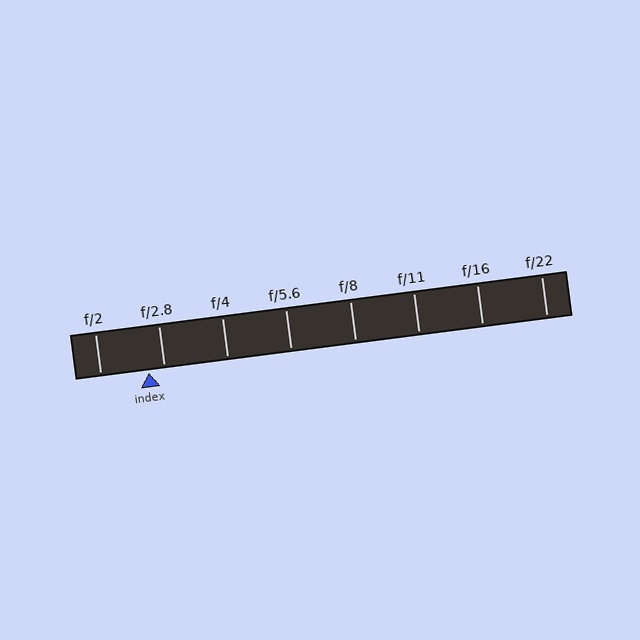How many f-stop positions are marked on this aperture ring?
There are 8 f-stop positions marked.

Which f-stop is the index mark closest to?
The index mark is closest to f/2.8.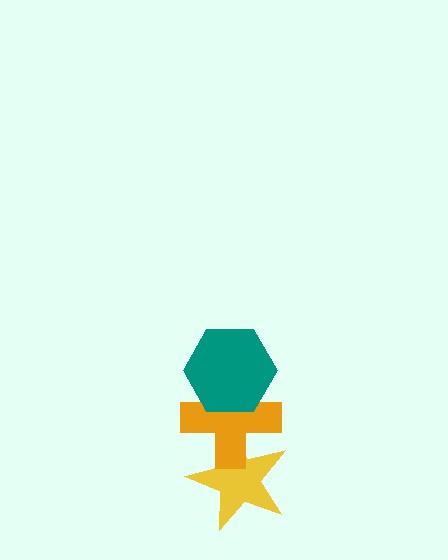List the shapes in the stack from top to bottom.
From top to bottom: the teal hexagon, the orange cross, the yellow star.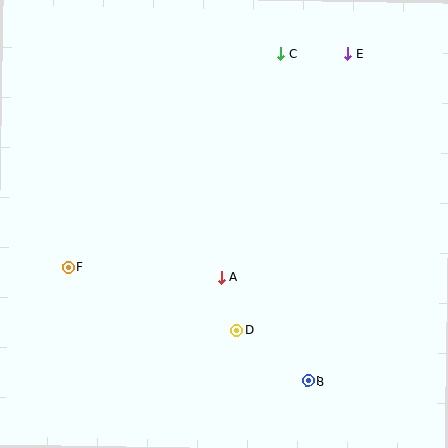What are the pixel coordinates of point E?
Point E is at (347, 54).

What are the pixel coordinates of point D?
Point D is at (237, 330).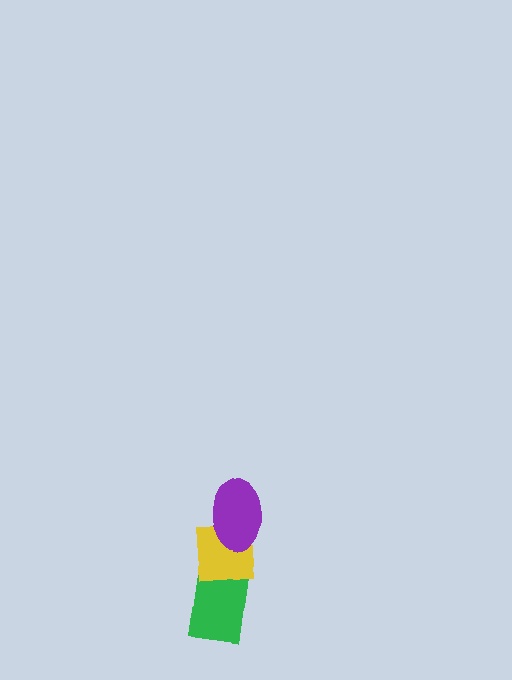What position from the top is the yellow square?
The yellow square is 2nd from the top.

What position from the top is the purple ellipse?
The purple ellipse is 1st from the top.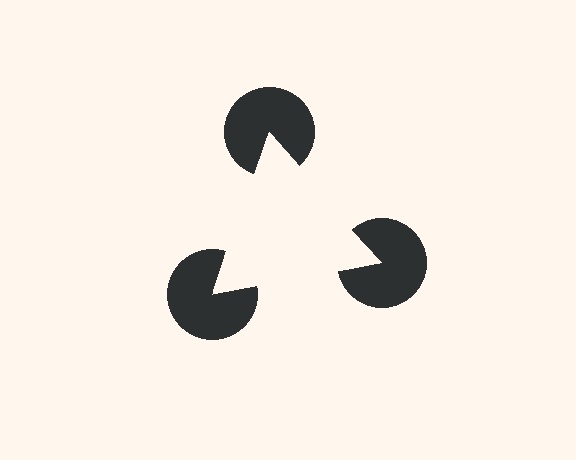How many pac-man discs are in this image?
There are 3 — one at each vertex of the illusory triangle.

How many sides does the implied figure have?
3 sides.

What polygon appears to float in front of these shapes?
An illusory triangle — its edges are inferred from the aligned wedge cuts in the pac-man discs, not physically drawn.